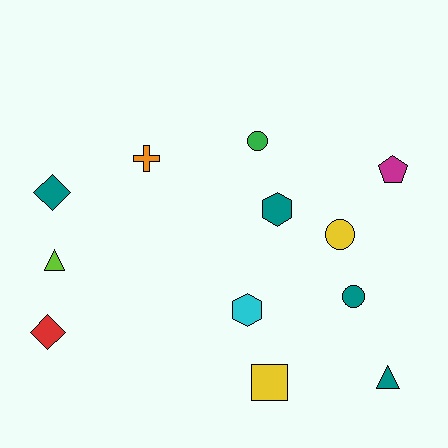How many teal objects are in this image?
There are 4 teal objects.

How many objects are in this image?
There are 12 objects.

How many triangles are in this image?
There are 2 triangles.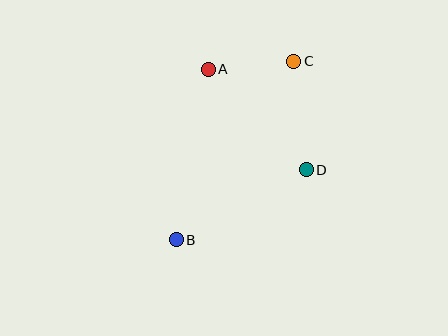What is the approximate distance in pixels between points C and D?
The distance between C and D is approximately 109 pixels.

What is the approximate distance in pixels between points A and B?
The distance between A and B is approximately 174 pixels.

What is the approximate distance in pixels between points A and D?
The distance between A and D is approximately 140 pixels.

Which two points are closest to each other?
Points A and C are closest to each other.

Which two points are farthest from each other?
Points B and C are farthest from each other.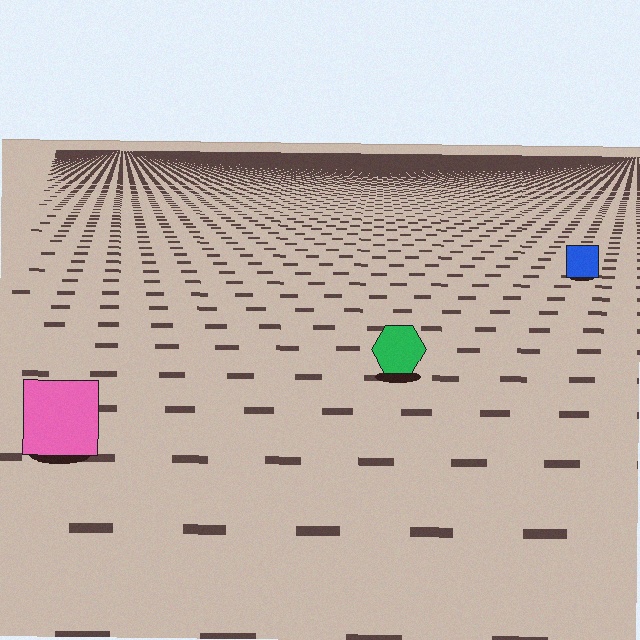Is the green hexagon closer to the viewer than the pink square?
No. The pink square is closer — you can tell from the texture gradient: the ground texture is coarser near it.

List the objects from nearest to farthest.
From nearest to farthest: the pink square, the green hexagon, the blue square.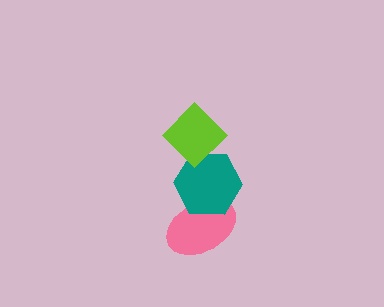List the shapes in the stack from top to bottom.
From top to bottom: the lime diamond, the teal hexagon, the pink ellipse.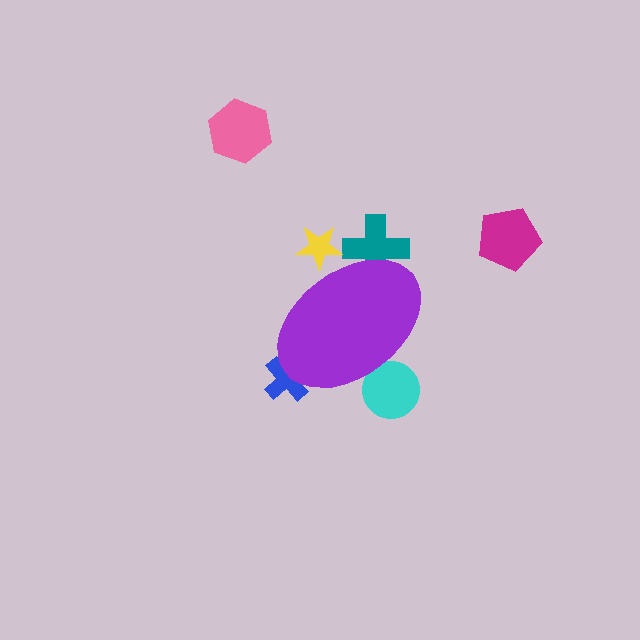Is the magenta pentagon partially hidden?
No, the magenta pentagon is fully visible.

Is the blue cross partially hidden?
Yes, the blue cross is partially hidden behind the purple ellipse.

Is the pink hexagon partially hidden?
No, the pink hexagon is fully visible.